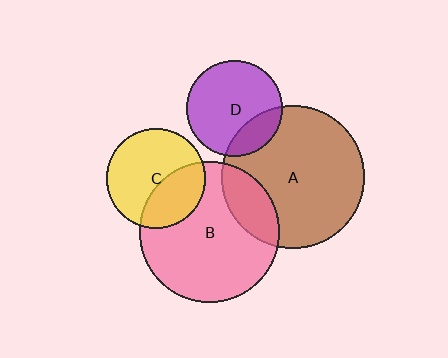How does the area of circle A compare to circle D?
Approximately 2.2 times.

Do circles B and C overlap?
Yes.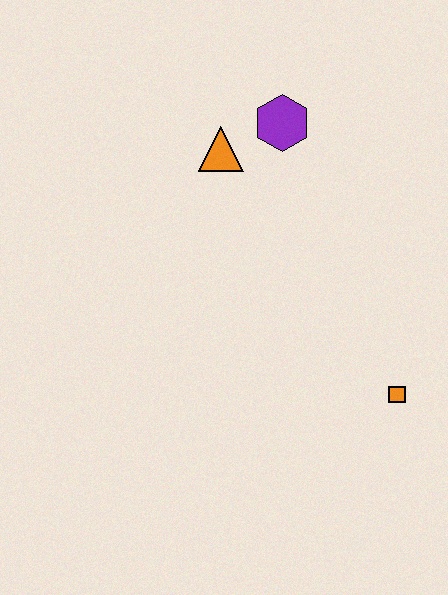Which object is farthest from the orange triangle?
The orange square is farthest from the orange triangle.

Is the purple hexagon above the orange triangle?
Yes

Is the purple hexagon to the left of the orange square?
Yes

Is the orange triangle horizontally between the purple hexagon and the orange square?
No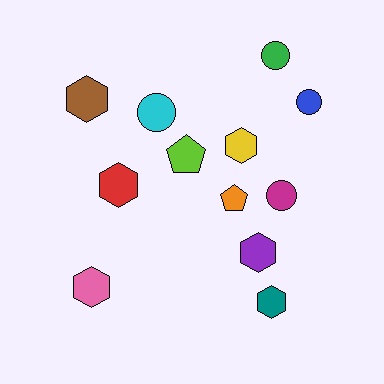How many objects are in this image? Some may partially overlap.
There are 12 objects.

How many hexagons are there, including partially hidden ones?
There are 6 hexagons.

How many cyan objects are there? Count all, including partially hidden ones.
There is 1 cyan object.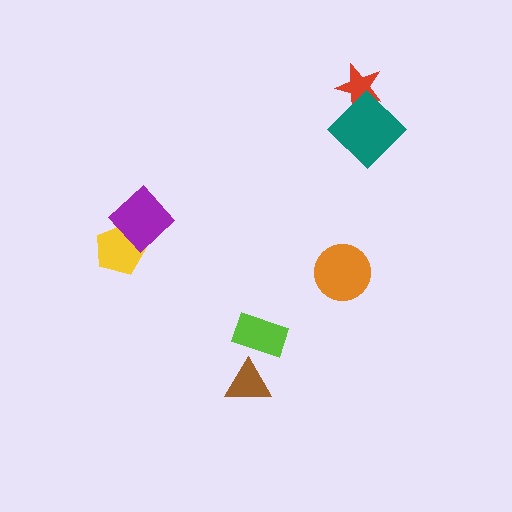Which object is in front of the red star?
The teal diamond is in front of the red star.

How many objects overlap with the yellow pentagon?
1 object overlaps with the yellow pentagon.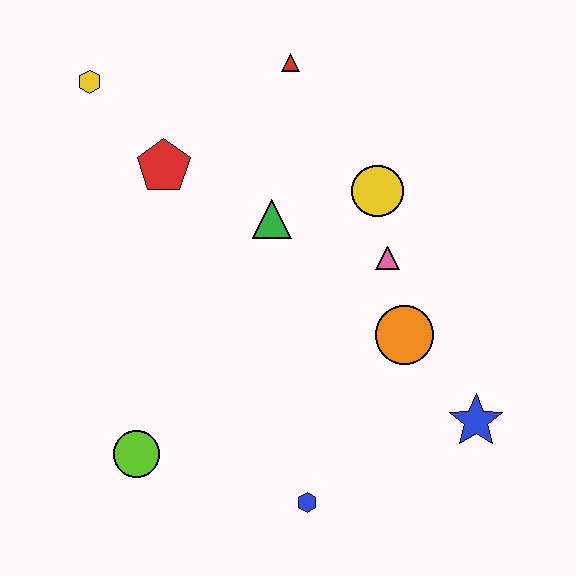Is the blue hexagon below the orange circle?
Yes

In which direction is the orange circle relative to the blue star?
The orange circle is above the blue star.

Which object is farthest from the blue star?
The yellow hexagon is farthest from the blue star.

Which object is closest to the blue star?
The orange circle is closest to the blue star.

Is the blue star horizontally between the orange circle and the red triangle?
No